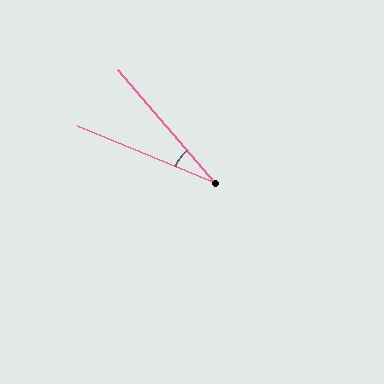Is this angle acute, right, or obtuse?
It is acute.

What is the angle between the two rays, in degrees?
Approximately 27 degrees.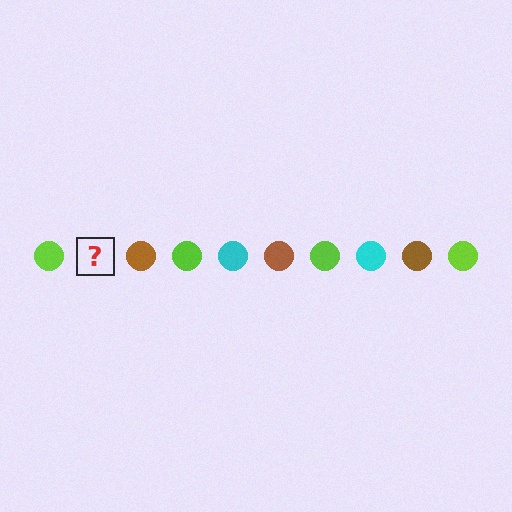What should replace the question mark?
The question mark should be replaced with a cyan circle.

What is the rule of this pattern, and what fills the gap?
The rule is that the pattern cycles through lime, cyan, brown circles. The gap should be filled with a cyan circle.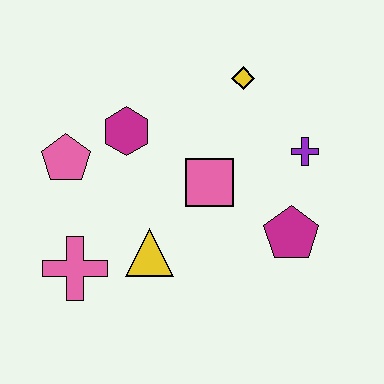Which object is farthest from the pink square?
The pink cross is farthest from the pink square.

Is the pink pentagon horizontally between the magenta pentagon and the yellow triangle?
No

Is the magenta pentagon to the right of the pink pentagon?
Yes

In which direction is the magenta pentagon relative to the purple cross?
The magenta pentagon is below the purple cross.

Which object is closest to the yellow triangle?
The pink cross is closest to the yellow triangle.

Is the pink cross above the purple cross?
No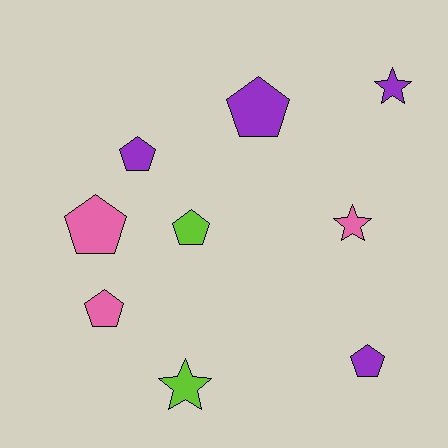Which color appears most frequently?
Purple, with 4 objects.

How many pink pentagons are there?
There are 2 pink pentagons.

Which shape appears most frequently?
Pentagon, with 6 objects.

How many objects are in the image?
There are 9 objects.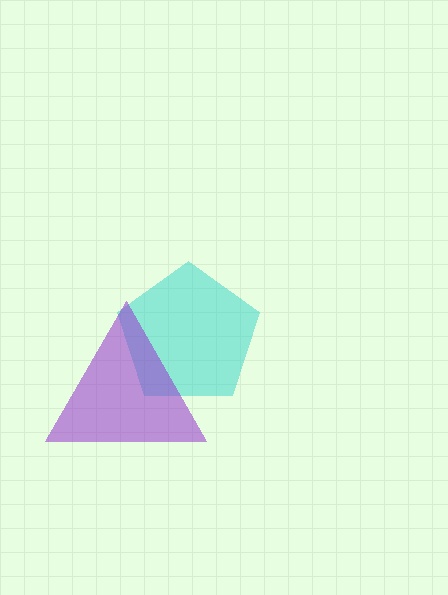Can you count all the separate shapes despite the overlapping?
Yes, there are 2 separate shapes.